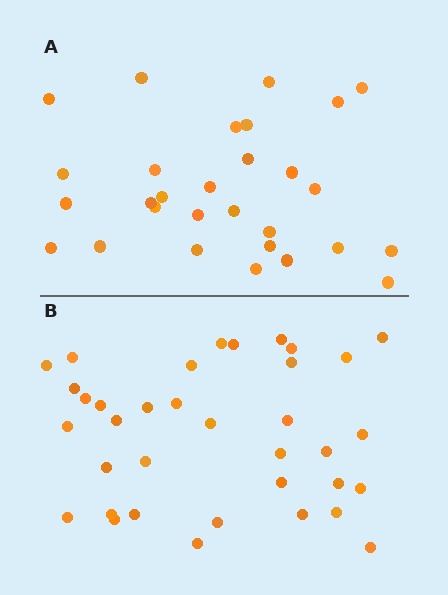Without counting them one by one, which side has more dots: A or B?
Region B (the bottom region) has more dots.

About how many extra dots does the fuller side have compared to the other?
Region B has roughly 8 or so more dots than region A.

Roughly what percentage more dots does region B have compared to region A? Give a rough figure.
About 25% more.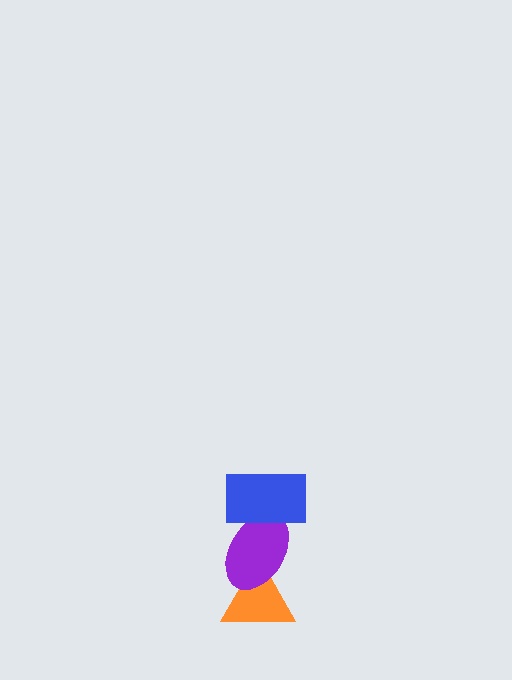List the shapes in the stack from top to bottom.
From top to bottom: the blue rectangle, the purple ellipse, the orange triangle.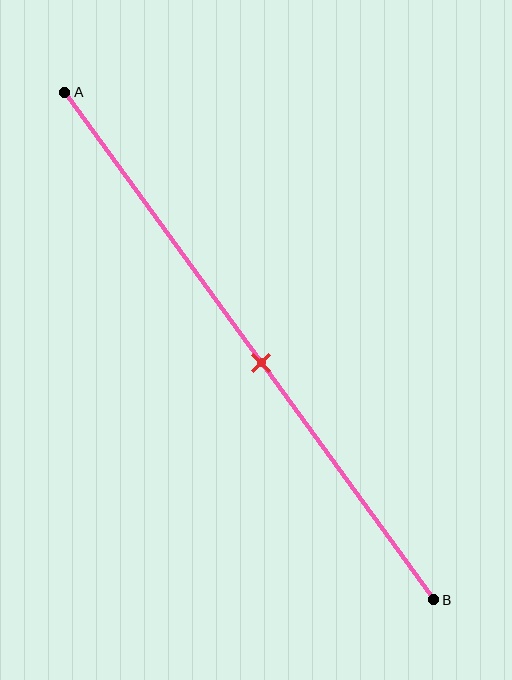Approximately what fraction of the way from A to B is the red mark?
The red mark is approximately 55% of the way from A to B.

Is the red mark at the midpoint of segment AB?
No, the mark is at about 55% from A, not at the 50% midpoint.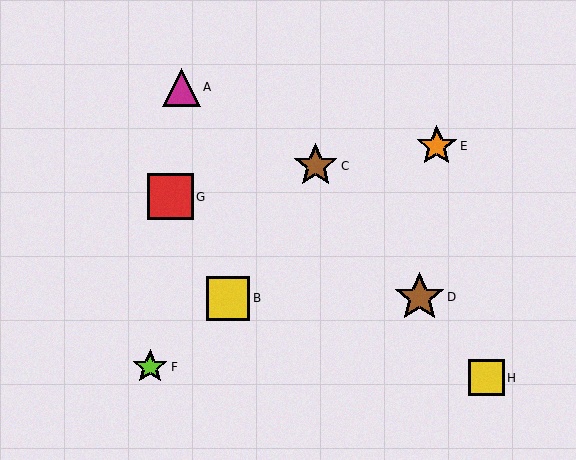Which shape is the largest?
The brown star (labeled D) is the largest.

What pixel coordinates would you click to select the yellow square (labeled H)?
Click at (487, 378) to select the yellow square H.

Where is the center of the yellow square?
The center of the yellow square is at (228, 298).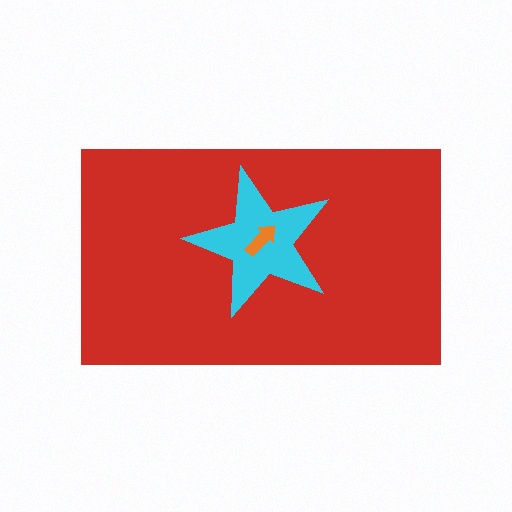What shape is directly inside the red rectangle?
The cyan star.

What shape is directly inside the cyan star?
The orange arrow.